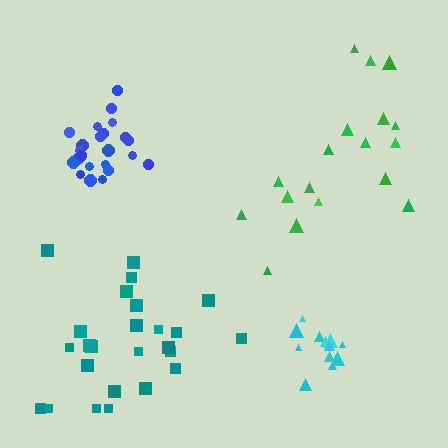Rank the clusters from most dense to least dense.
blue, cyan, teal, green.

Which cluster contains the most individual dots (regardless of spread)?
Teal (25).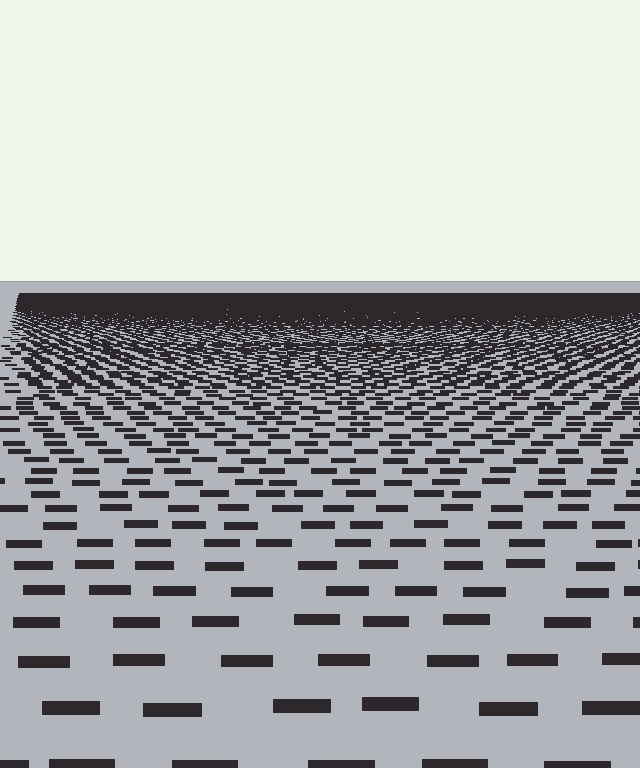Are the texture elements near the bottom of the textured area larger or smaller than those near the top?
Larger. Near the bottom, elements are closer to the viewer and appear at a bigger on-screen size.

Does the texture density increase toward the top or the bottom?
Density increases toward the top.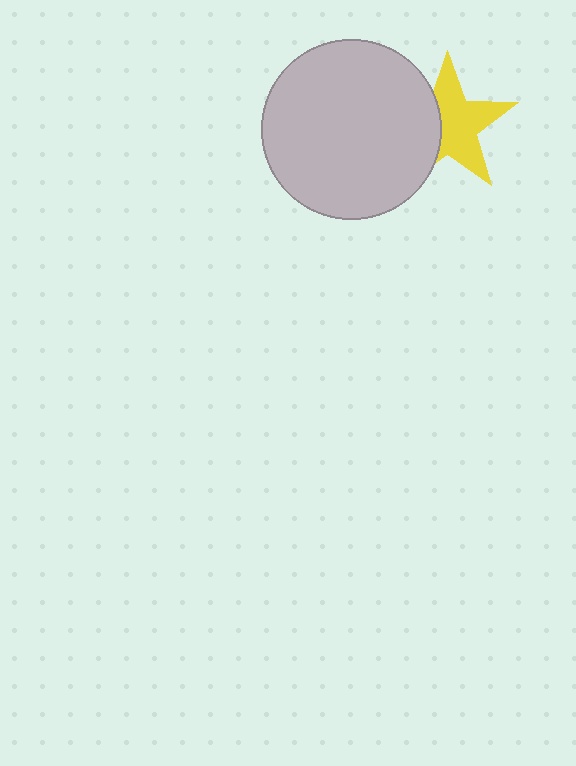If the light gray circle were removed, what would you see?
You would see the complete yellow star.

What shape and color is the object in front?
The object in front is a light gray circle.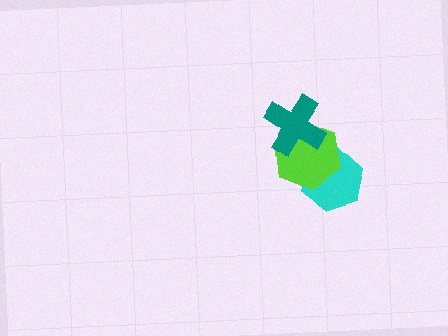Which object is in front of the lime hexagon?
The teal cross is in front of the lime hexagon.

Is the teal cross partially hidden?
No, no other shape covers it.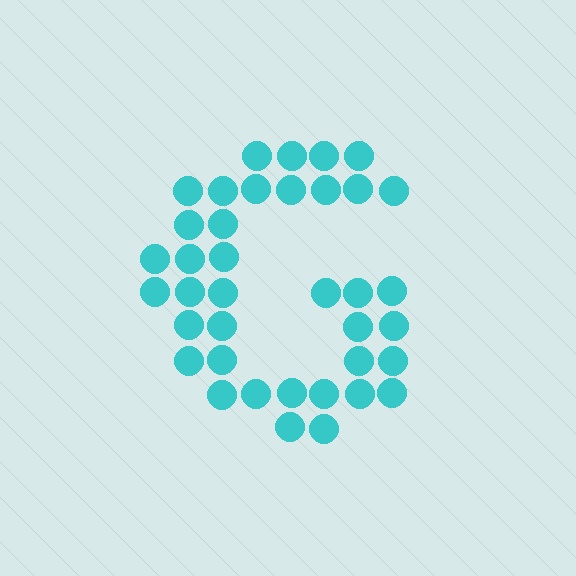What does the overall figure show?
The overall figure shows the letter G.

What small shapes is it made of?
It is made of small circles.